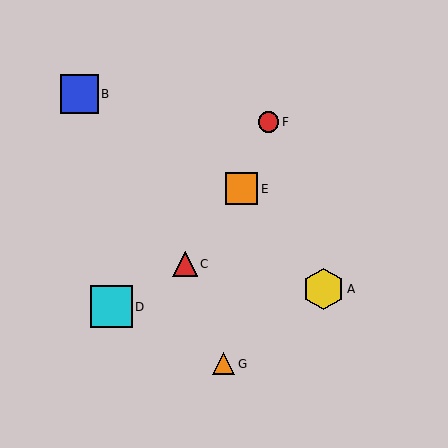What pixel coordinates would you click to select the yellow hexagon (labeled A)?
Click at (324, 289) to select the yellow hexagon A.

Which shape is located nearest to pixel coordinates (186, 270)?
The red triangle (labeled C) at (185, 264) is nearest to that location.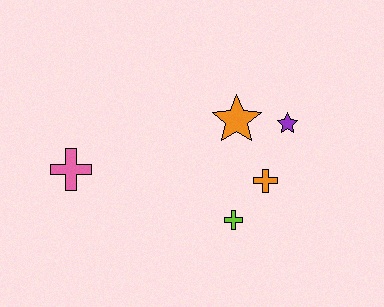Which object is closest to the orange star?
The purple star is closest to the orange star.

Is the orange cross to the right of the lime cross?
Yes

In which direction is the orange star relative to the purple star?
The orange star is to the left of the purple star.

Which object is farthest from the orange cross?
The pink cross is farthest from the orange cross.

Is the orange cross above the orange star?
No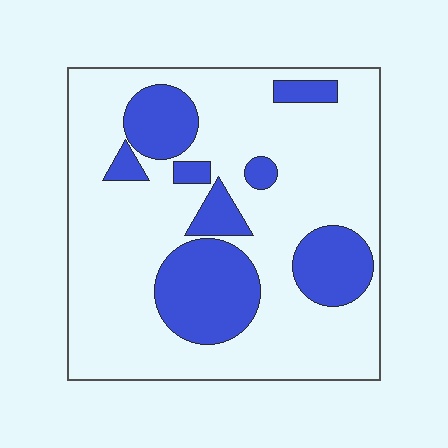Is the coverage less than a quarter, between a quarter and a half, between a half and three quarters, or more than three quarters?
Between a quarter and a half.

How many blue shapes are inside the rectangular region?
8.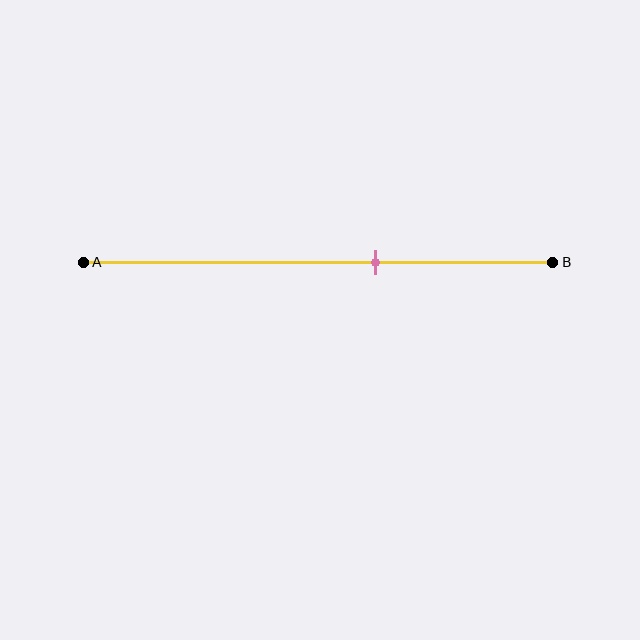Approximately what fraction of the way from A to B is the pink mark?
The pink mark is approximately 60% of the way from A to B.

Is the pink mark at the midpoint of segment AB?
No, the mark is at about 60% from A, not at the 50% midpoint.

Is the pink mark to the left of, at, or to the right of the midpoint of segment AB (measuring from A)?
The pink mark is to the right of the midpoint of segment AB.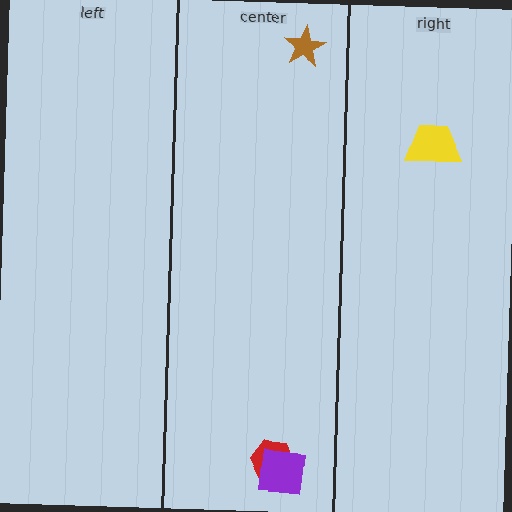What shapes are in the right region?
The yellow trapezoid.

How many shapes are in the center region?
3.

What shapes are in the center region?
The red hexagon, the brown star, the purple square.